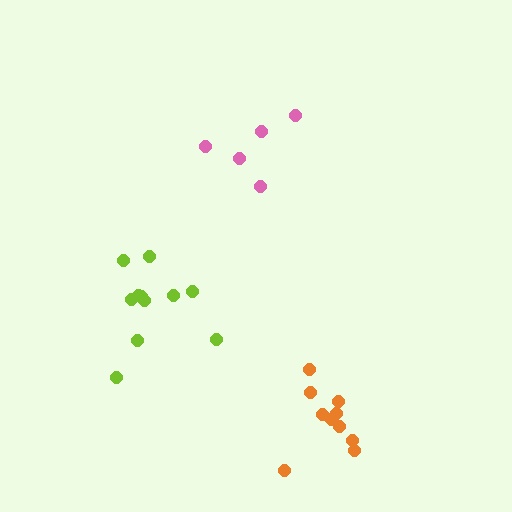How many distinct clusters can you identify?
There are 3 distinct clusters.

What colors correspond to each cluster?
The clusters are colored: pink, lime, orange.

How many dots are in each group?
Group 1: 5 dots, Group 2: 11 dots, Group 3: 10 dots (26 total).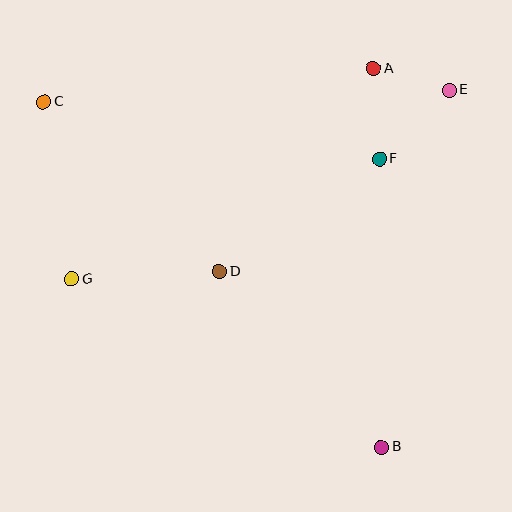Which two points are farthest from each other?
Points B and C are farthest from each other.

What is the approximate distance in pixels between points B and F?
The distance between B and F is approximately 288 pixels.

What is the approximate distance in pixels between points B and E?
The distance between B and E is approximately 363 pixels.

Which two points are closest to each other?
Points A and E are closest to each other.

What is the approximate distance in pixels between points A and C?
The distance between A and C is approximately 331 pixels.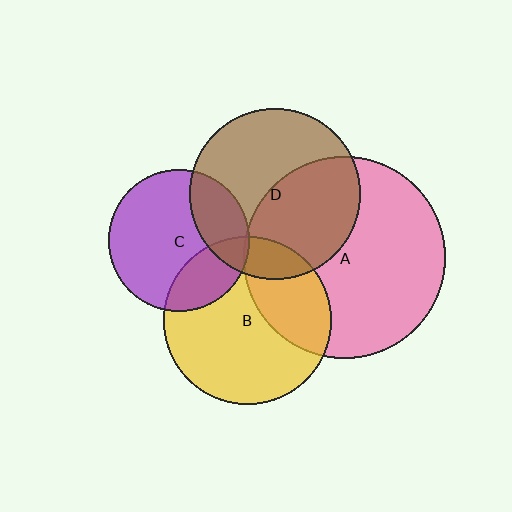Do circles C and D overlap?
Yes.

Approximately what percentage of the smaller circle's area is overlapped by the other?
Approximately 25%.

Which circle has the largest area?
Circle A (pink).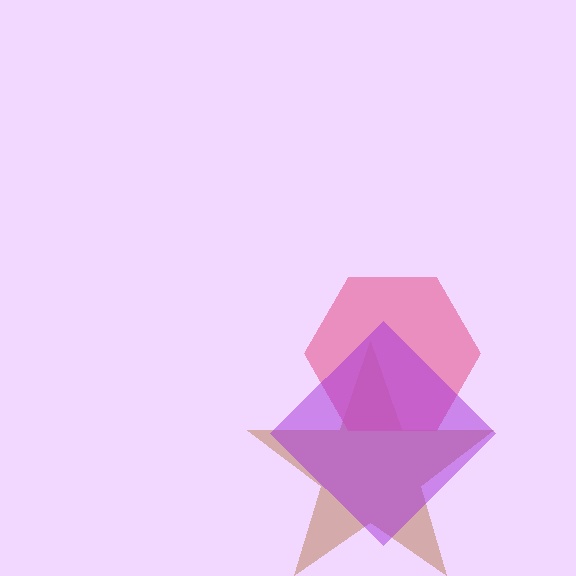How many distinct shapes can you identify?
There are 3 distinct shapes: a brown star, a pink hexagon, a purple diamond.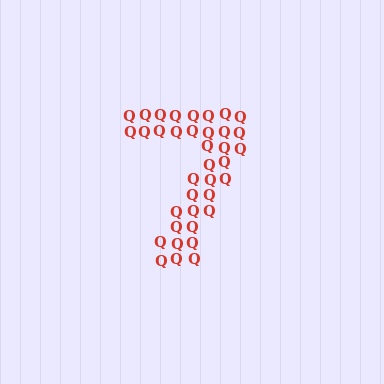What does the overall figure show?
The overall figure shows the digit 7.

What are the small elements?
The small elements are letter Q's.